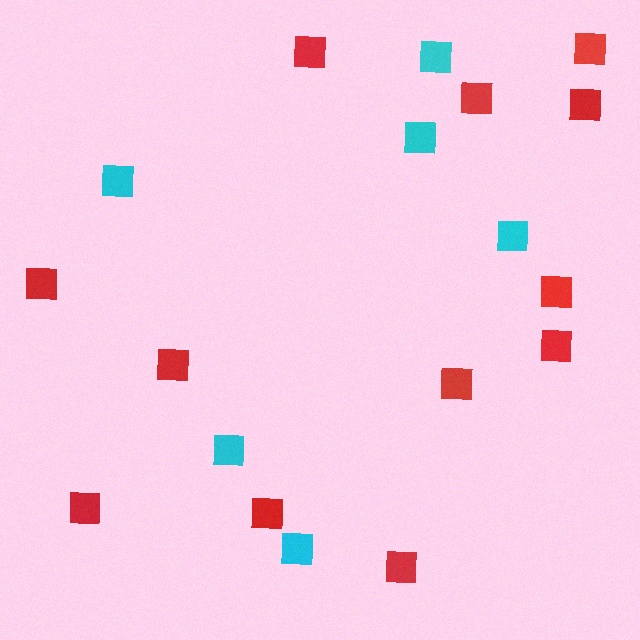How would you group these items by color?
There are 2 groups: one group of cyan squares (6) and one group of red squares (12).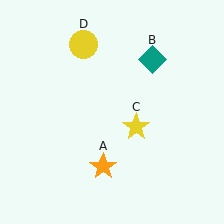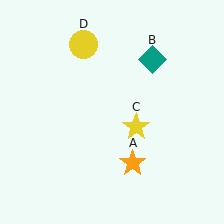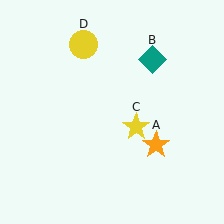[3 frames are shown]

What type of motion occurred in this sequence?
The orange star (object A) rotated counterclockwise around the center of the scene.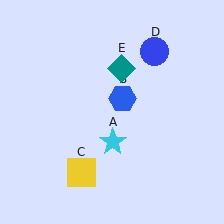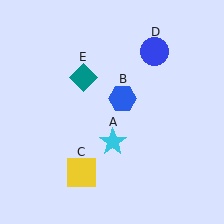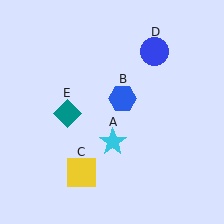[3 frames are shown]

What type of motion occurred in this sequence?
The teal diamond (object E) rotated counterclockwise around the center of the scene.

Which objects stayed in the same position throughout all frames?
Cyan star (object A) and blue hexagon (object B) and yellow square (object C) and blue circle (object D) remained stationary.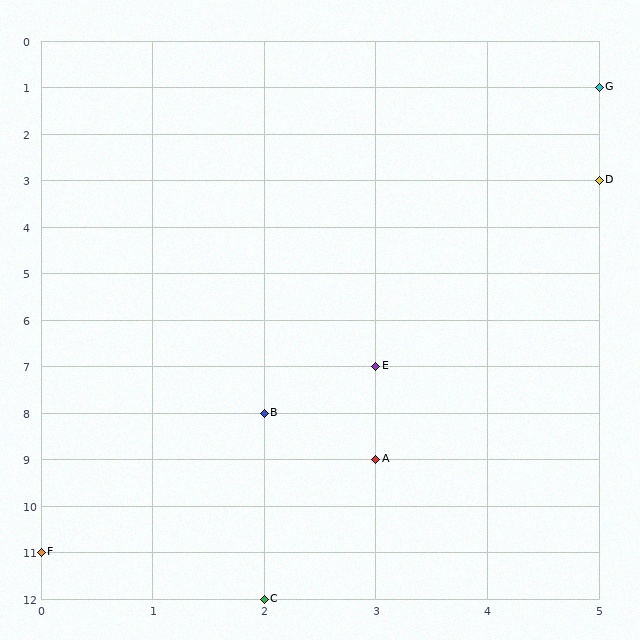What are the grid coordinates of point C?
Point C is at grid coordinates (2, 12).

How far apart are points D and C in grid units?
Points D and C are 3 columns and 9 rows apart (about 9.5 grid units diagonally).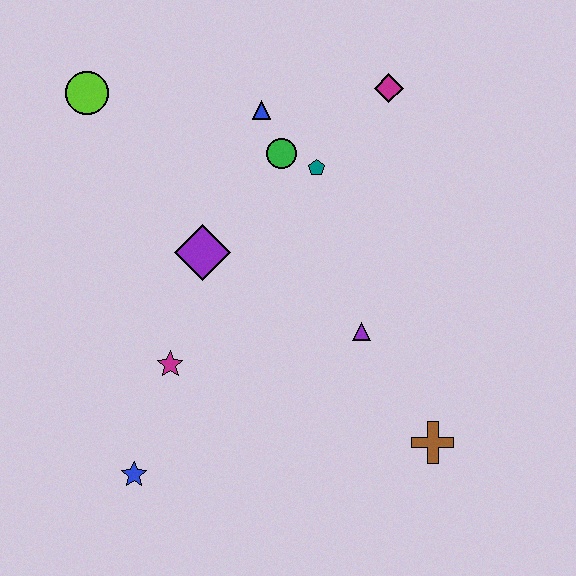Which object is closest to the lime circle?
The blue triangle is closest to the lime circle.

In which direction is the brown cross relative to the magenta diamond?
The brown cross is below the magenta diamond.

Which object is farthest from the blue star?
The magenta diamond is farthest from the blue star.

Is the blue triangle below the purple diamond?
No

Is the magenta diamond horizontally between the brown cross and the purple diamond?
Yes